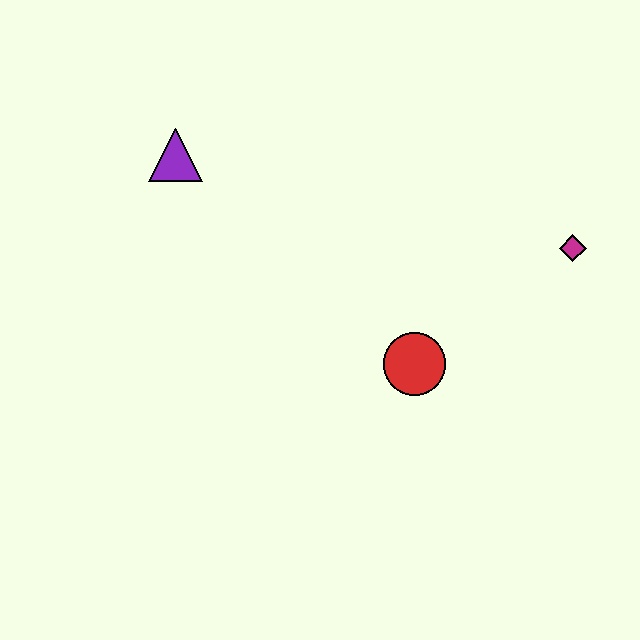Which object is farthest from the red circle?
The purple triangle is farthest from the red circle.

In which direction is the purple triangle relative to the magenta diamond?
The purple triangle is to the left of the magenta diamond.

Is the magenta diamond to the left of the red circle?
No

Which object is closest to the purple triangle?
The red circle is closest to the purple triangle.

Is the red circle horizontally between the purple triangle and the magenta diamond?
Yes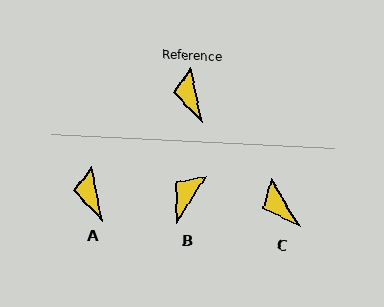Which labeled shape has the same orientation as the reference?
A.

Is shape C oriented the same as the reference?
No, it is off by about 21 degrees.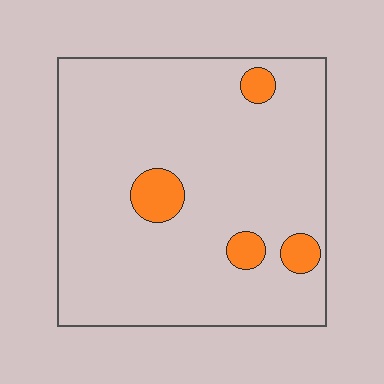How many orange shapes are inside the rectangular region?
4.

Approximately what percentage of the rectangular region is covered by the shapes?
Approximately 10%.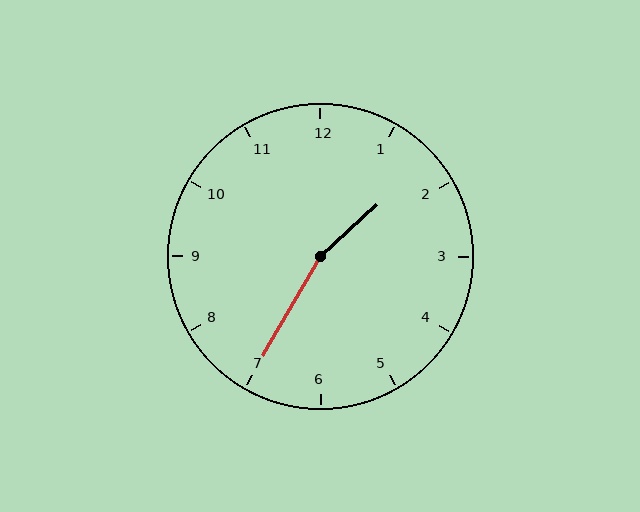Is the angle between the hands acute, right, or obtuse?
It is obtuse.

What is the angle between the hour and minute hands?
Approximately 162 degrees.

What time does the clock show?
1:35.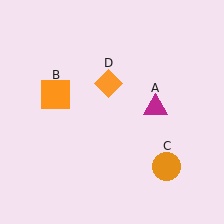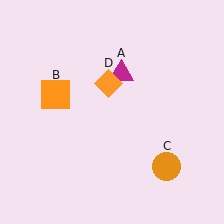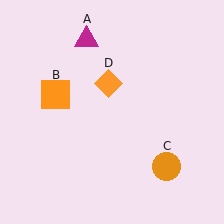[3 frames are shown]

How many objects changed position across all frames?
1 object changed position: magenta triangle (object A).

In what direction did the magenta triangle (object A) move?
The magenta triangle (object A) moved up and to the left.